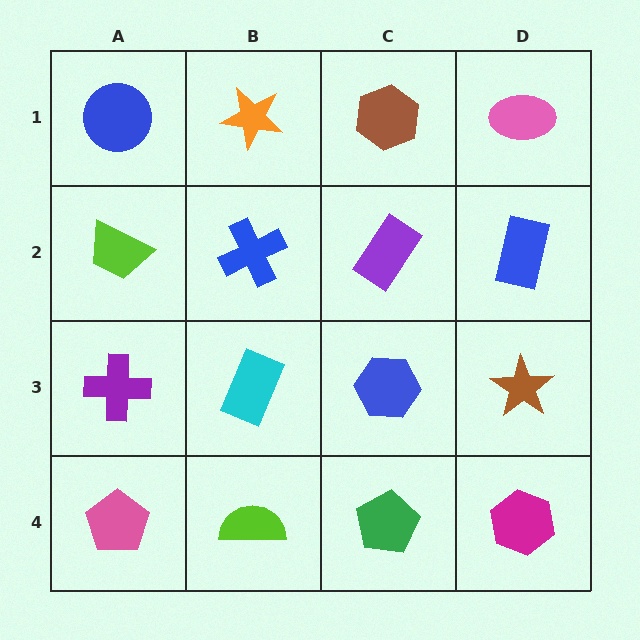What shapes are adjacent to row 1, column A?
A lime trapezoid (row 2, column A), an orange star (row 1, column B).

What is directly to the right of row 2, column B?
A purple rectangle.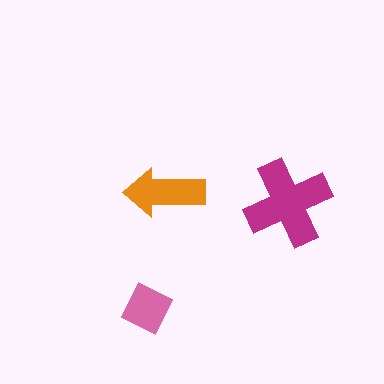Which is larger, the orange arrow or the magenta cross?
The magenta cross.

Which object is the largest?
The magenta cross.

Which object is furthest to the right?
The magenta cross is rightmost.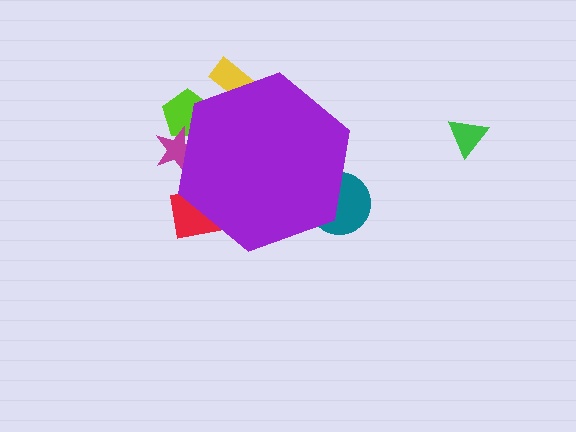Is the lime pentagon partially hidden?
Yes, the lime pentagon is partially hidden behind the purple hexagon.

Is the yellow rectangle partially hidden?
Yes, the yellow rectangle is partially hidden behind the purple hexagon.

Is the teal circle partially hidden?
Yes, the teal circle is partially hidden behind the purple hexagon.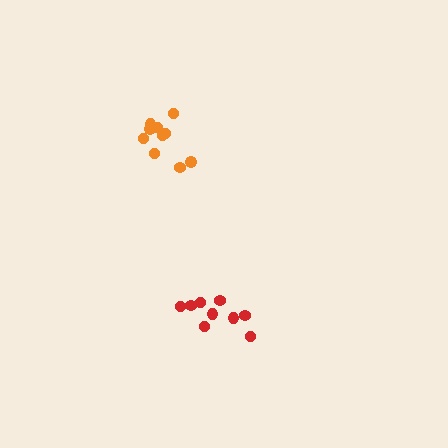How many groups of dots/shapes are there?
There are 2 groups.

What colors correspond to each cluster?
The clusters are colored: orange, red.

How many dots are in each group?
Group 1: 10 dots, Group 2: 9 dots (19 total).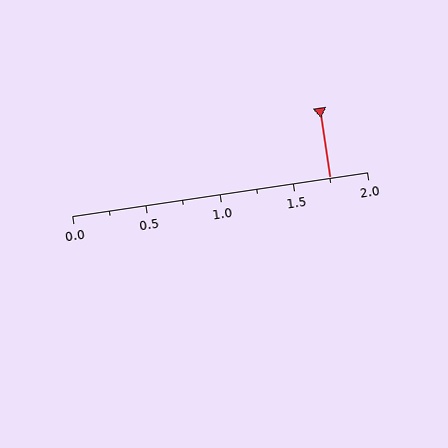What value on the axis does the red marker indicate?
The marker indicates approximately 1.75.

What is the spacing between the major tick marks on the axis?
The major ticks are spaced 0.5 apart.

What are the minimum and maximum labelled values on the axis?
The axis runs from 0.0 to 2.0.